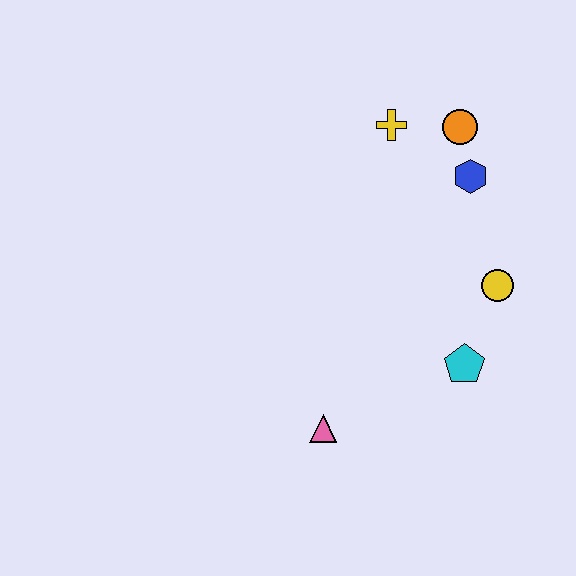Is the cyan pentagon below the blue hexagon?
Yes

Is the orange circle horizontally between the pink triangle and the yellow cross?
No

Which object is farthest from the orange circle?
The pink triangle is farthest from the orange circle.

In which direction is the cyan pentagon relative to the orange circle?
The cyan pentagon is below the orange circle.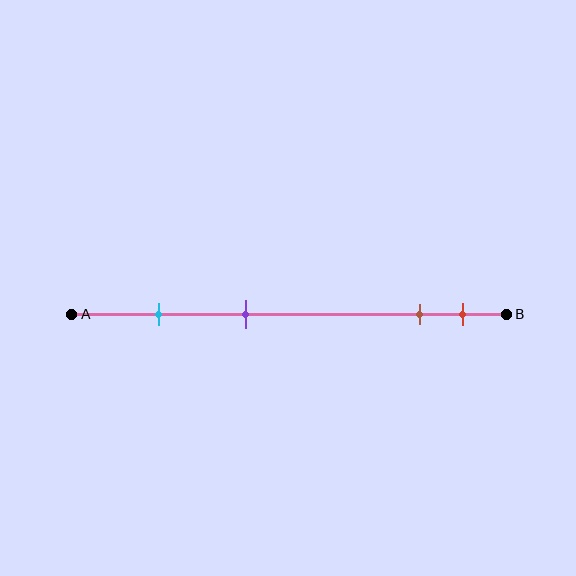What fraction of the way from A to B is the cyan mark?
The cyan mark is approximately 20% (0.2) of the way from A to B.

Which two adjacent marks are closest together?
The brown and red marks are the closest adjacent pair.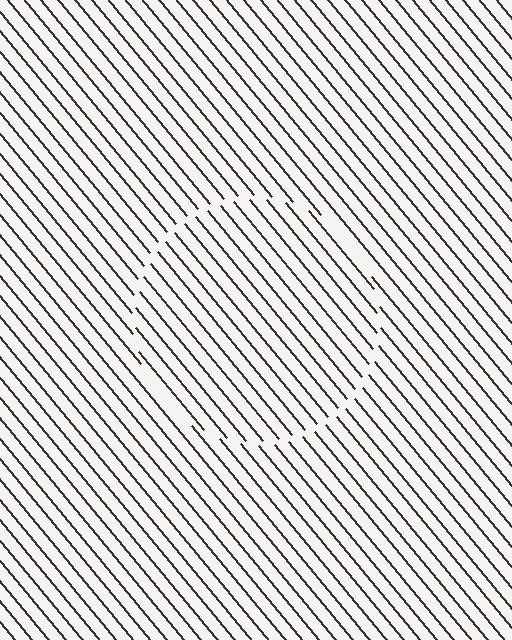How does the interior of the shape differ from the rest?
The interior of the shape contains the same grating, shifted by half a period — the contour is defined by the phase discontinuity where line-ends from the inner and outer gratings abut.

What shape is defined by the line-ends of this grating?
An illusory circle. The interior of the shape contains the same grating, shifted by half a period — the contour is defined by the phase discontinuity where line-ends from the inner and outer gratings abut.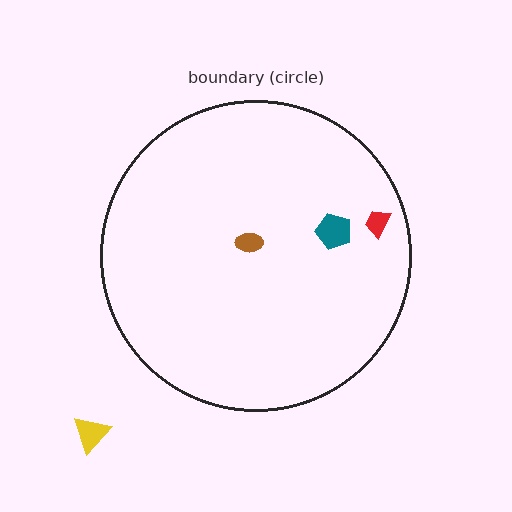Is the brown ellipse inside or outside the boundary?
Inside.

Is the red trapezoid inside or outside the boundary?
Inside.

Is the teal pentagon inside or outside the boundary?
Inside.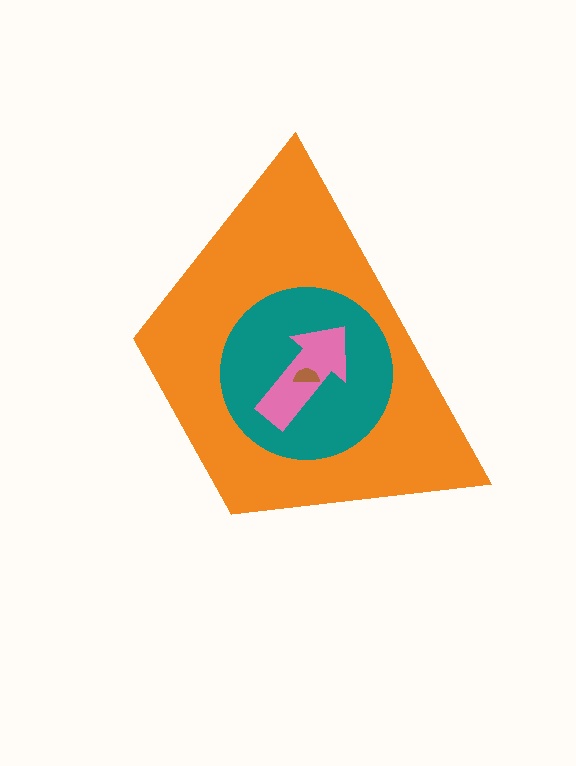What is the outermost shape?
The orange trapezoid.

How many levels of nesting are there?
4.